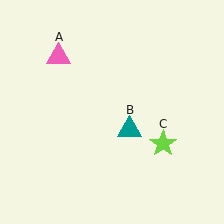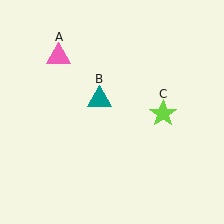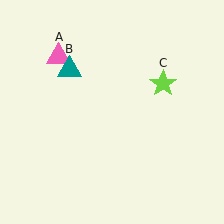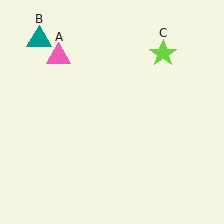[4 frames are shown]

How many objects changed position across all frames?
2 objects changed position: teal triangle (object B), lime star (object C).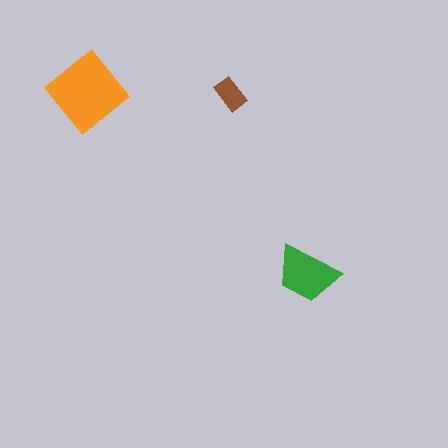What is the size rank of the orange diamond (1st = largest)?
1st.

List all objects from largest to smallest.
The orange diamond, the green trapezoid, the brown rectangle.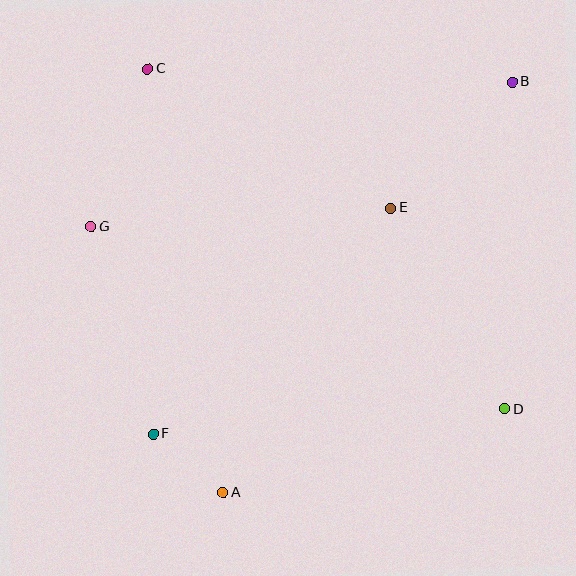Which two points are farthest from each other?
Points B and F are farthest from each other.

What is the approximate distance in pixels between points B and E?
The distance between B and E is approximately 175 pixels.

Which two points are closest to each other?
Points A and F are closest to each other.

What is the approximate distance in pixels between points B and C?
The distance between B and C is approximately 365 pixels.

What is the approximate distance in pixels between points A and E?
The distance between A and E is approximately 330 pixels.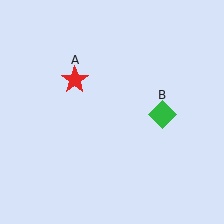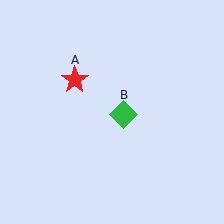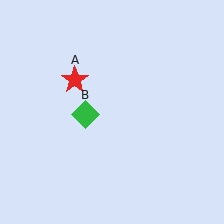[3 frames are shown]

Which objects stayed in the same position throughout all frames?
Red star (object A) remained stationary.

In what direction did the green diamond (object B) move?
The green diamond (object B) moved left.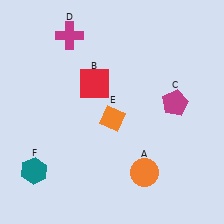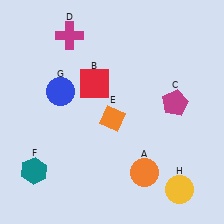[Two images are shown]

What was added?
A blue circle (G), a yellow circle (H) were added in Image 2.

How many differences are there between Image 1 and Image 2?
There are 2 differences between the two images.